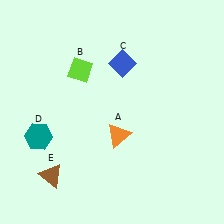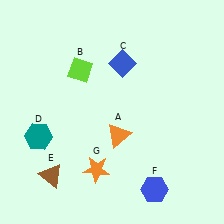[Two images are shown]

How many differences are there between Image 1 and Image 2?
There are 2 differences between the two images.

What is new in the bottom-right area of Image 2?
A blue hexagon (F) was added in the bottom-right area of Image 2.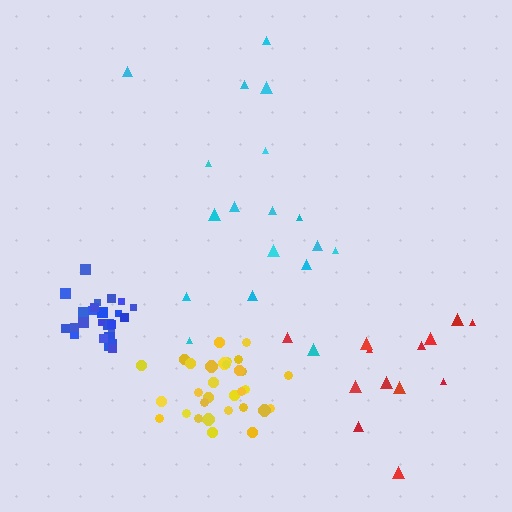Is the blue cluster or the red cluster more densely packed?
Blue.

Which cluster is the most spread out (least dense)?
Cyan.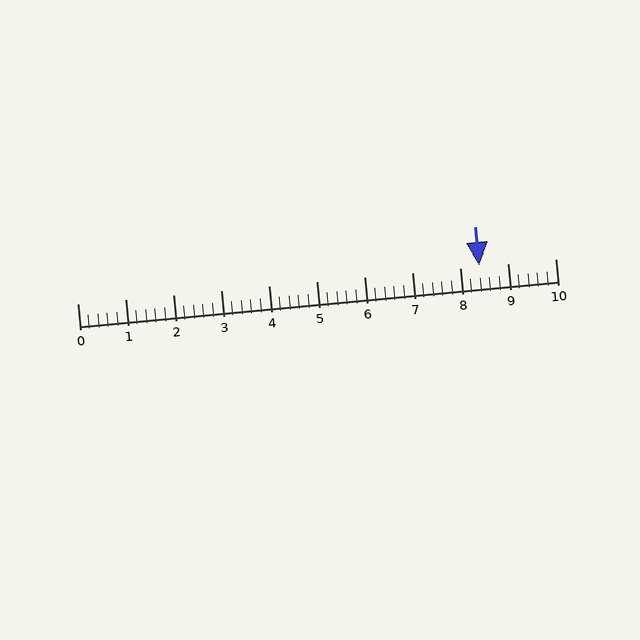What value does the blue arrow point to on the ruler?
The blue arrow points to approximately 8.4.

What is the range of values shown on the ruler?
The ruler shows values from 0 to 10.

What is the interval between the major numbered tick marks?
The major tick marks are spaced 1 units apart.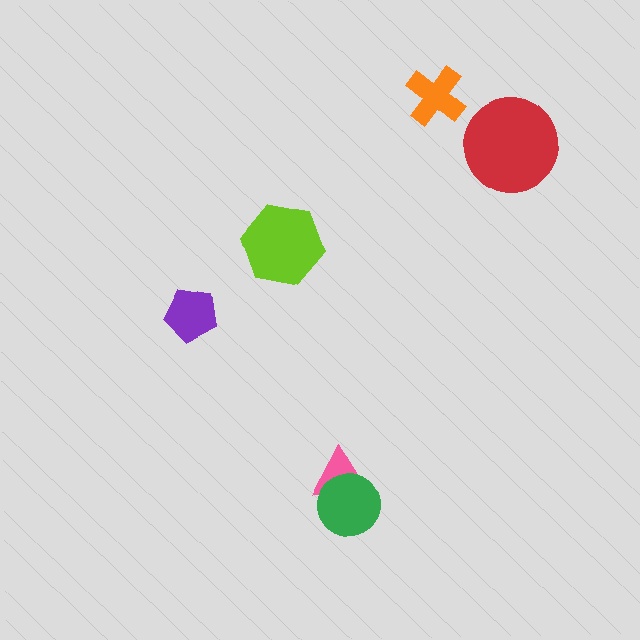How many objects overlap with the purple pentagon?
0 objects overlap with the purple pentagon.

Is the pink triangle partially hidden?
Yes, it is partially covered by another shape.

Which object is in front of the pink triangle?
The green circle is in front of the pink triangle.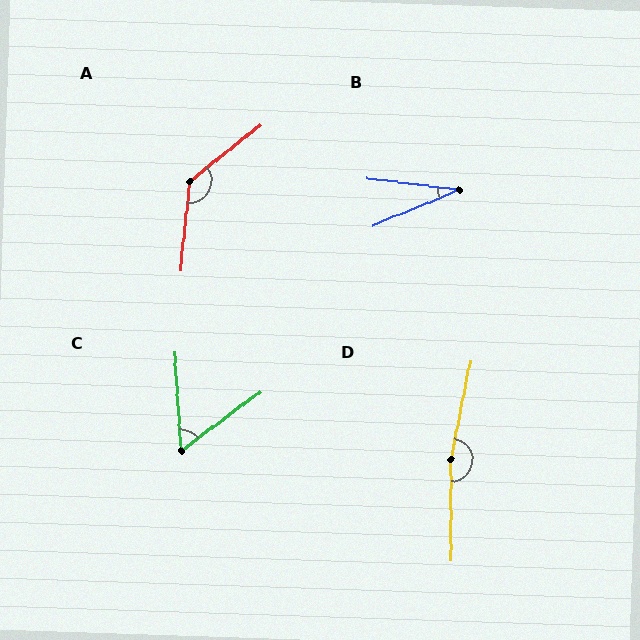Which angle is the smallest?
B, at approximately 29 degrees.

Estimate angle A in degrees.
Approximately 134 degrees.